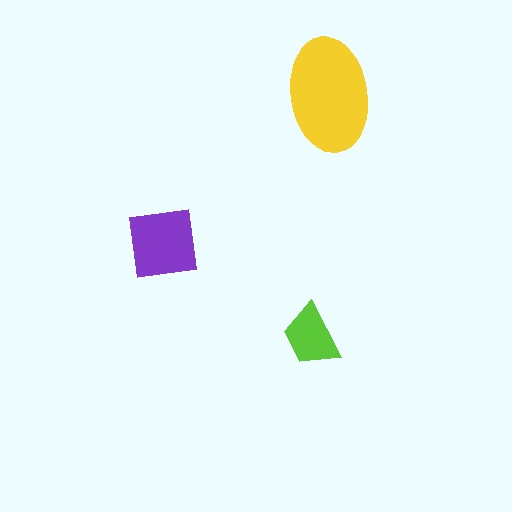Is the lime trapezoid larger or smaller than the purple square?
Smaller.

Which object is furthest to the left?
The purple square is leftmost.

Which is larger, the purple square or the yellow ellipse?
The yellow ellipse.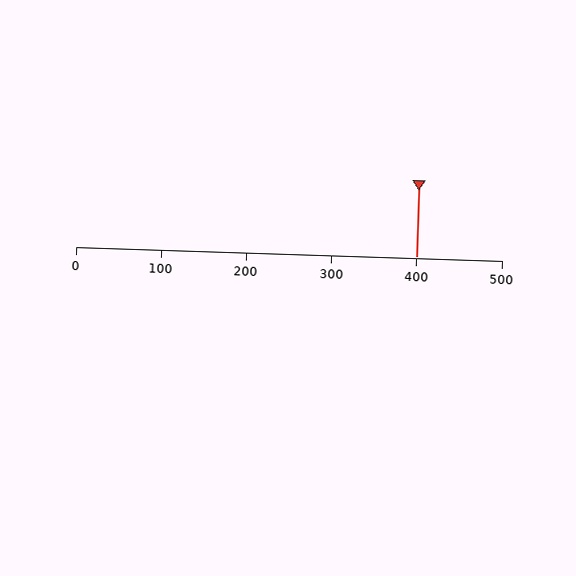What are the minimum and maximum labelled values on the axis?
The axis runs from 0 to 500.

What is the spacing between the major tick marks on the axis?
The major ticks are spaced 100 apart.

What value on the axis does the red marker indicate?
The marker indicates approximately 400.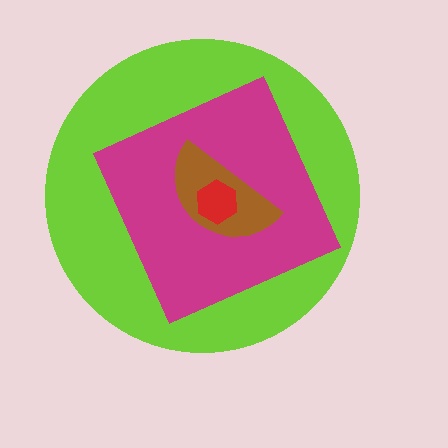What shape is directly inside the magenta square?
The brown semicircle.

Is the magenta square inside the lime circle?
Yes.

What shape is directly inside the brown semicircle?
The red hexagon.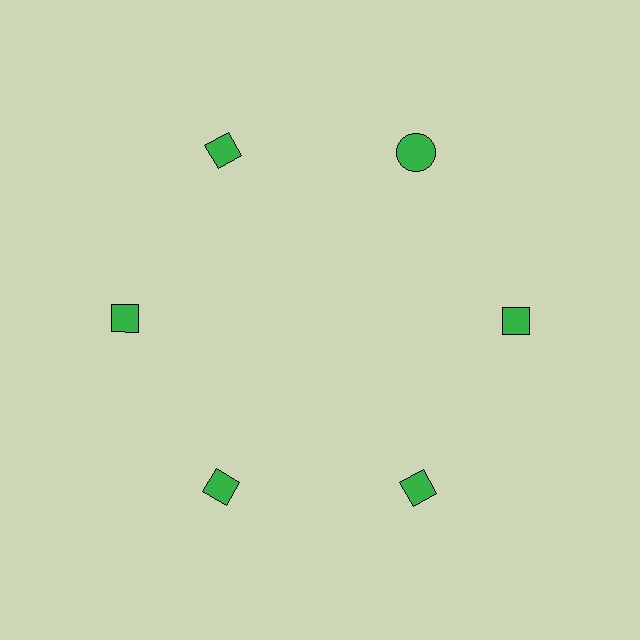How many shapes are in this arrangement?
There are 6 shapes arranged in a ring pattern.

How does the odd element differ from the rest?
It has a different shape: circle instead of diamond.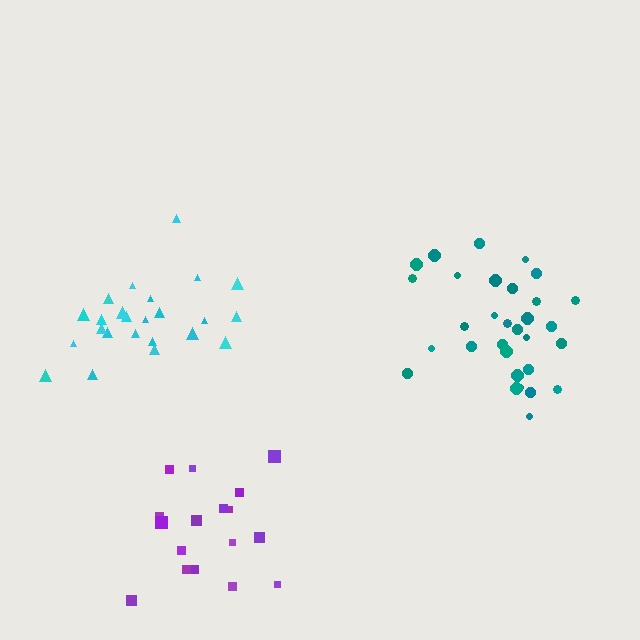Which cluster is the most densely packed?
Teal.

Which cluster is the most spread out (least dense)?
Purple.